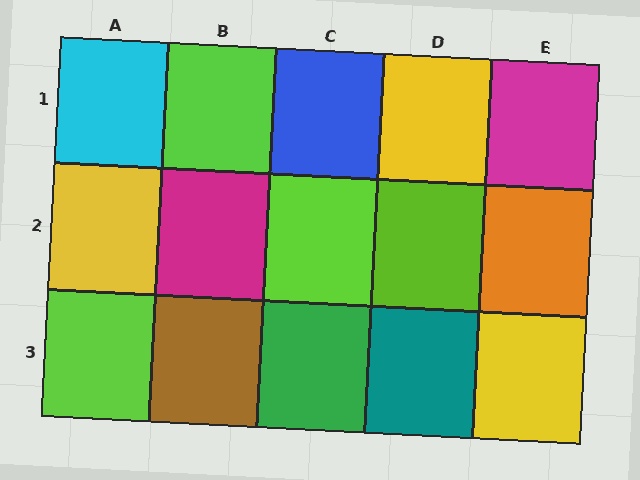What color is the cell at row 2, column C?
Lime.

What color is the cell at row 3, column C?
Green.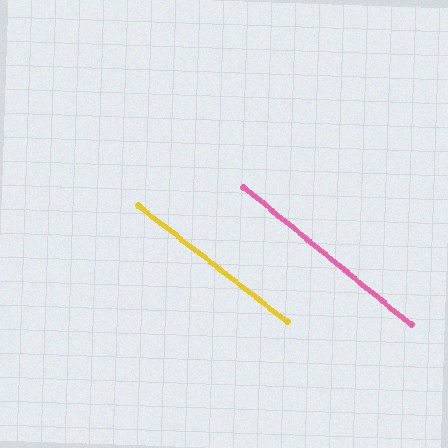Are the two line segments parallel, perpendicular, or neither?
Parallel — their directions differ by only 1.3°.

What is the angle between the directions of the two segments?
Approximately 1 degree.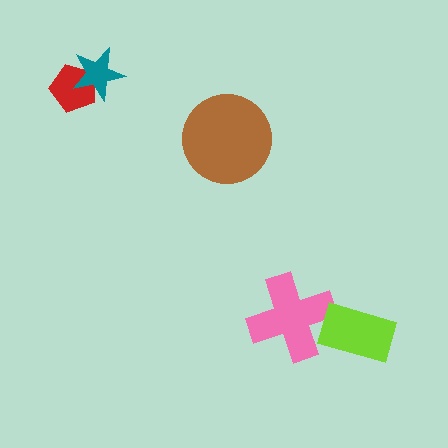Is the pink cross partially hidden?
Yes, it is partially covered by another shape.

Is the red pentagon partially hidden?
Yes, it is partially covered by another shape.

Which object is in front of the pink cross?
The lime rectangle is in front of the pink cross.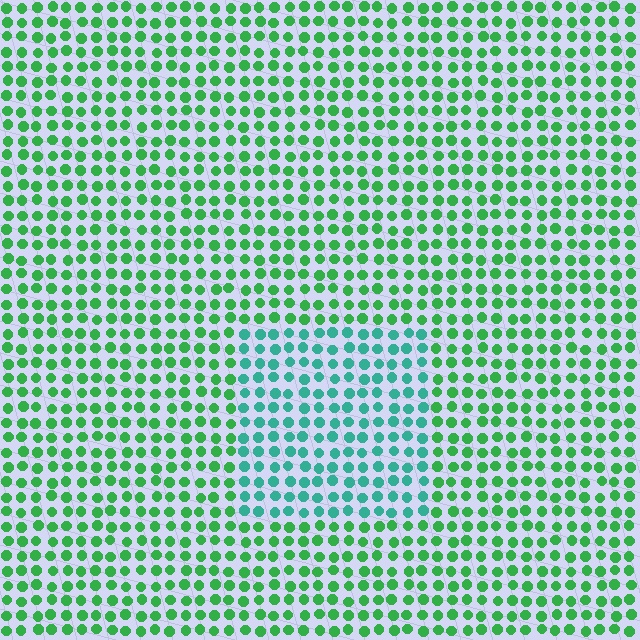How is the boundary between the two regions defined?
The boundary is defined purely by a slight shift in hue (about 37 degrees). Spacing, size, and orientation are identical on both sides.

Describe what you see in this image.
The image is filled with small green elements in a uniform arrangement. A rectangle-shaped region is visible where the elements are tinted to a slightly different hue, forming a subtle color boundary.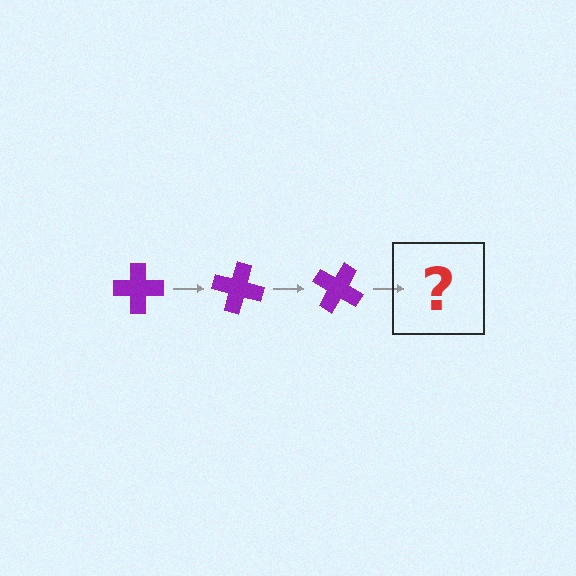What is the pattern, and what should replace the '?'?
The pattern is that the cross rotates 15 degrees each step. The '?' should be a purple cross rotated 45 degrees.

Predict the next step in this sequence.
The next step is a purple cross rotated 45 degrees.